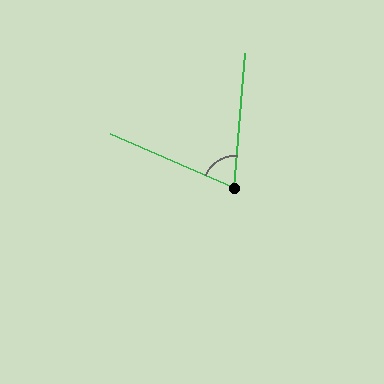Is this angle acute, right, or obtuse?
It is acute.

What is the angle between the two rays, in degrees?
Approximately 71 degrees.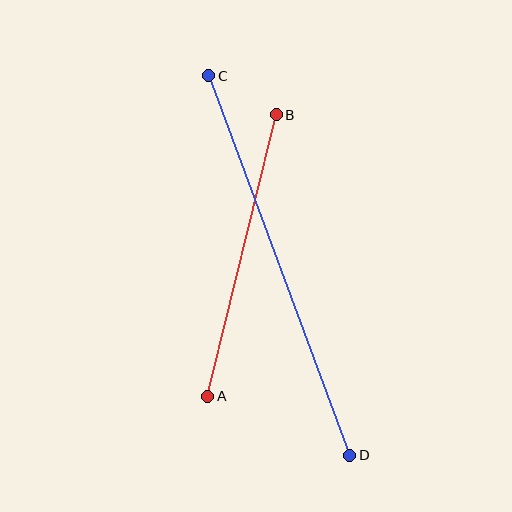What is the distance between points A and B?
The distance is approximately 290 pixels.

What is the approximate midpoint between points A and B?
The midpoint is at approximately (242, 255) pixels.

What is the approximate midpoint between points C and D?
The midpoint is at approximately (279, 266) pixels.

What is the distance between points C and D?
The distance is approximately 405 pixels.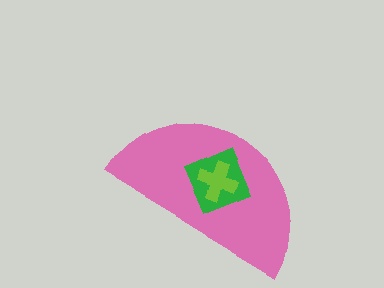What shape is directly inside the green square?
The lime cross.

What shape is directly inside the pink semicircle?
The green square.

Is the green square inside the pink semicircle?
Yes.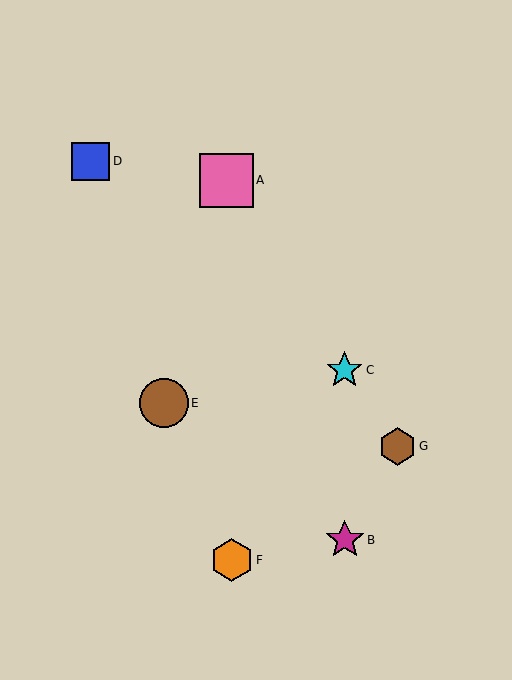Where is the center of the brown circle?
The center of the brown circle is at (164, 403).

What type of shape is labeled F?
Shape F is an orange hexagon.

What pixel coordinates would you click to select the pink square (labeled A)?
Click at (226, 180) to select the pink square A.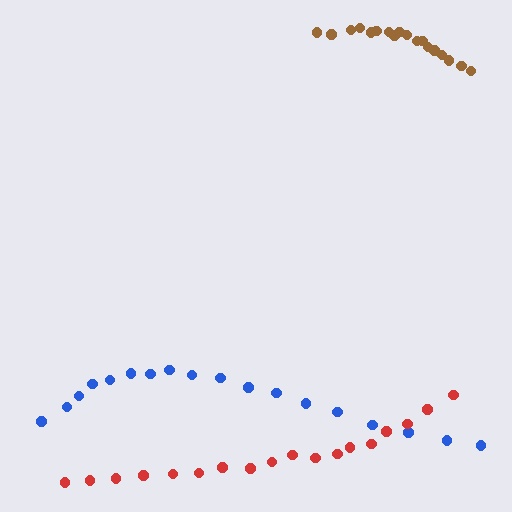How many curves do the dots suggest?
There are 3 distinct paths.